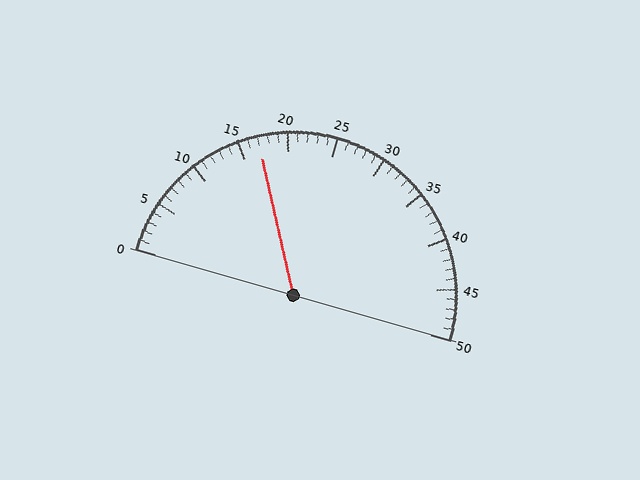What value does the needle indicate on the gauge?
The needle indicates approximately 17.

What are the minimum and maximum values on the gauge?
The gauge ranges from 0 to 50.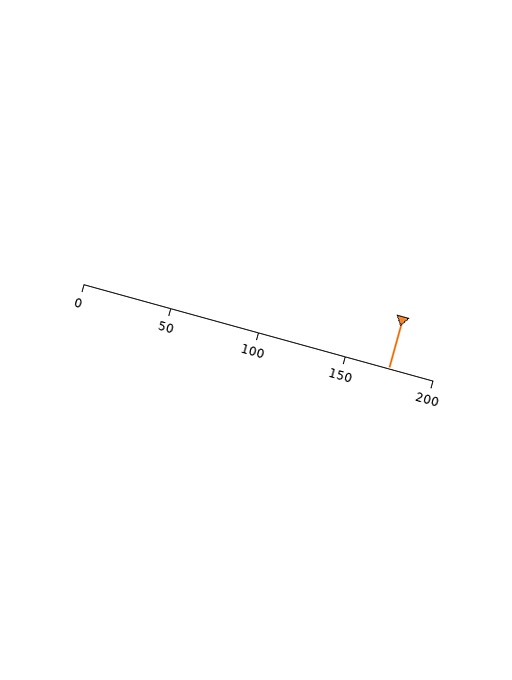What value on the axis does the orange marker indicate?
The marker indicates approximately 175.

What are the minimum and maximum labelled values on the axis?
The axis runs from 0 to 200.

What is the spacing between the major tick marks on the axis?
The major ticks are spaced 50 apart.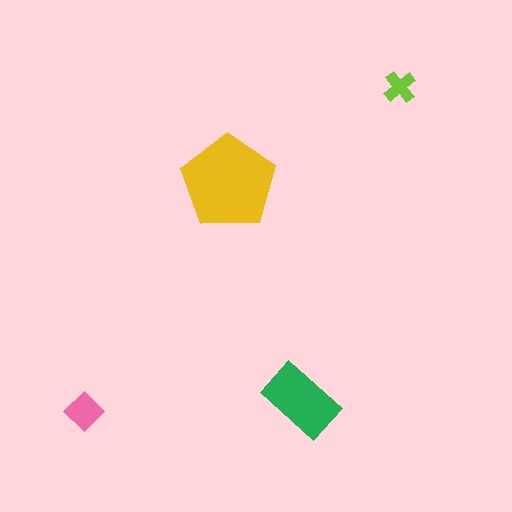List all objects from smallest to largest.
The lime cross, the pink diamond, the green rectangle, the yellow pentagon.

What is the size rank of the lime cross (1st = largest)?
4th.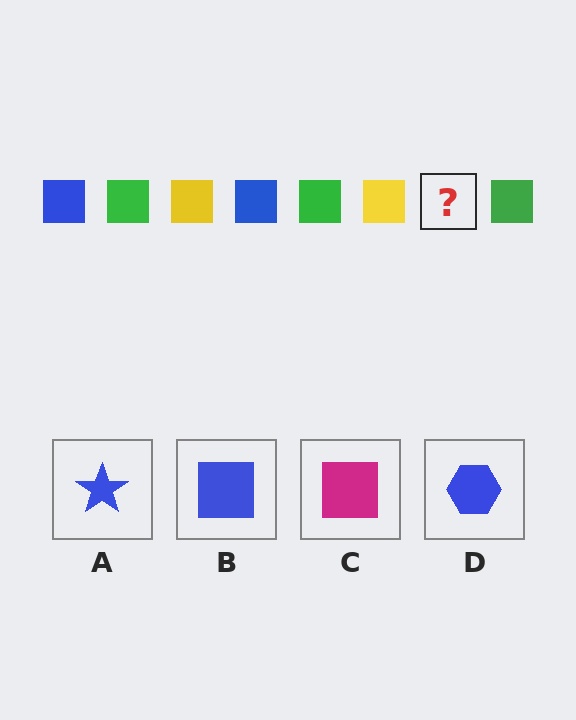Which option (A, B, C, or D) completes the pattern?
B.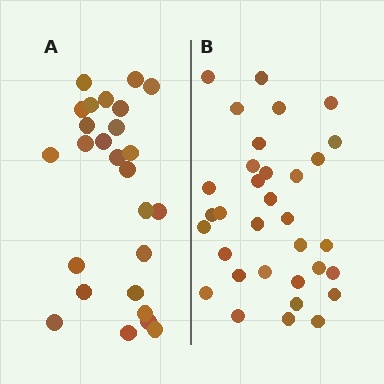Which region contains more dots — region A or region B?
Region B (the right region) has more dots.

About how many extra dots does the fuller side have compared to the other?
Region B has roughly 8 or so more dots than region A.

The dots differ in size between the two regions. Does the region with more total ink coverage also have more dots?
No. Region A has more total ink coverage because its dots are larger, but region B actually contains more individual dots. Total area can be misleading — the number of items is what matters here.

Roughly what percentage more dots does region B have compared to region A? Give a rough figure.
About 25% more.